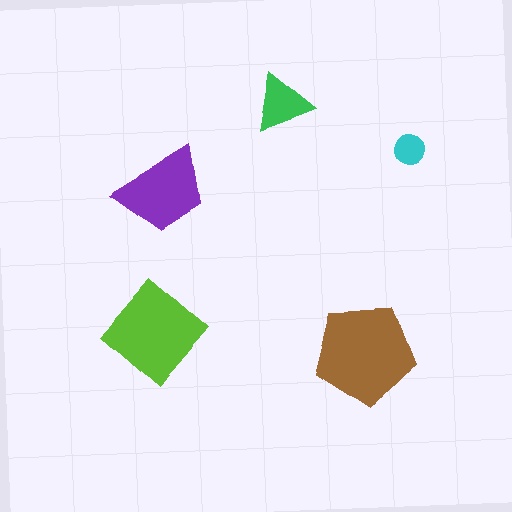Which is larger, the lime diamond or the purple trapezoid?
The lime diamond.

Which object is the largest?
The brown pentagon.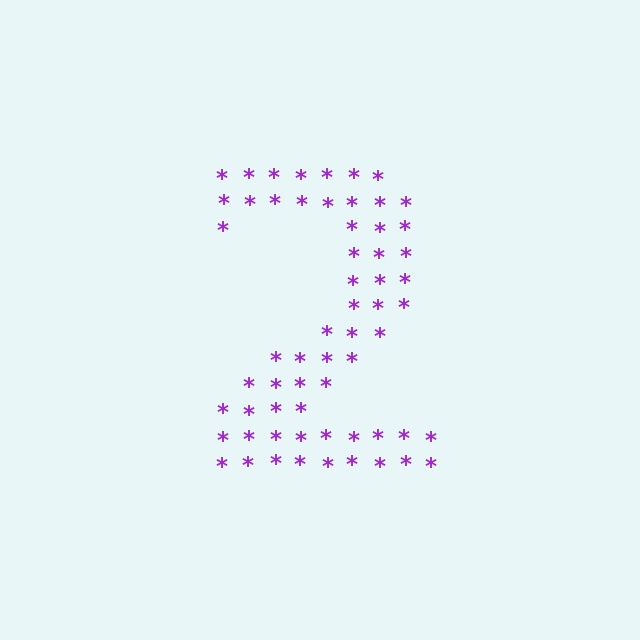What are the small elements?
The small elements are asterisks.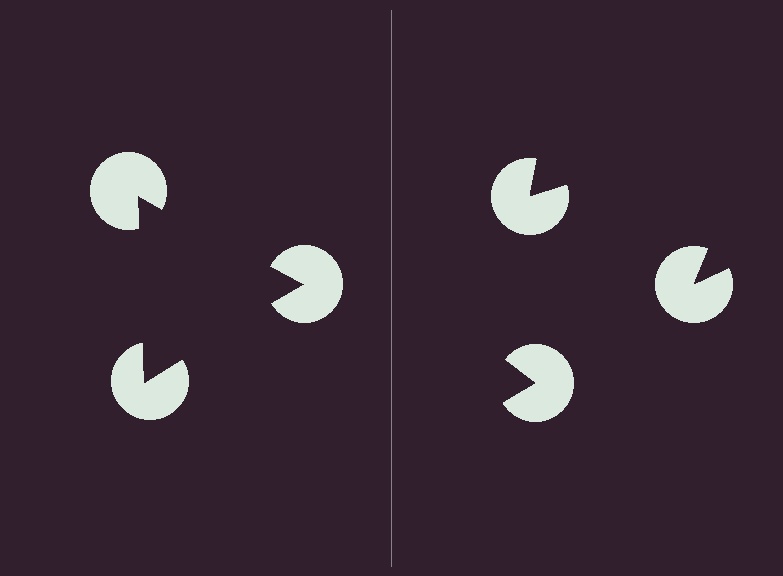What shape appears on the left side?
An illusory triangle.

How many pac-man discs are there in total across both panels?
6 — 3 on each side.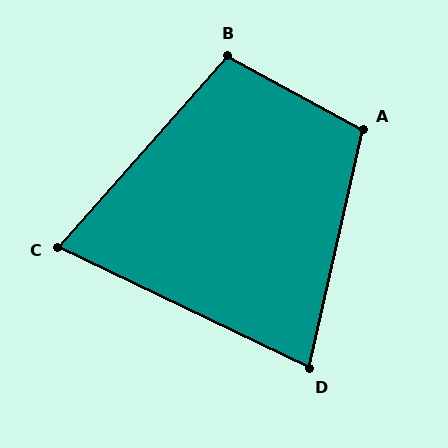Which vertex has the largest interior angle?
A, at approximately 106 degrees.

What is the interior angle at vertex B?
Approximately 103 degrees (obtuse).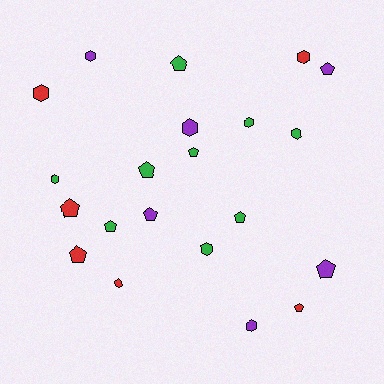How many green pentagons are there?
There are 5 green pentagons.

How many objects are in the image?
There are 21 objects.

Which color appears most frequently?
Green, with 9 objects.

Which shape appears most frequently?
Pentagon, with 11 objects.